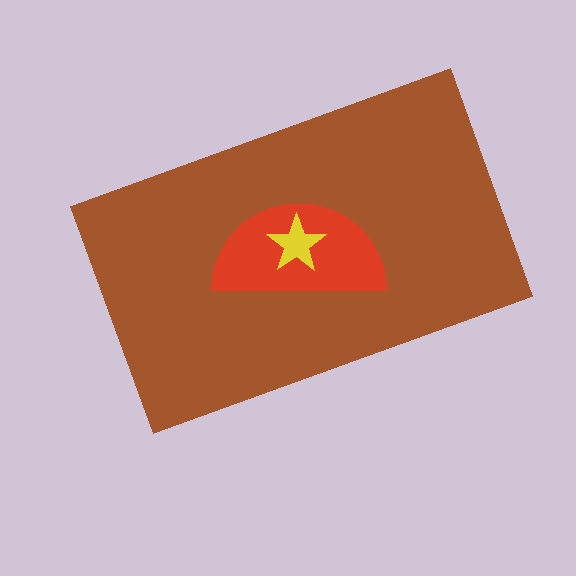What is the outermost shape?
The brown rectangle.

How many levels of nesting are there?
3.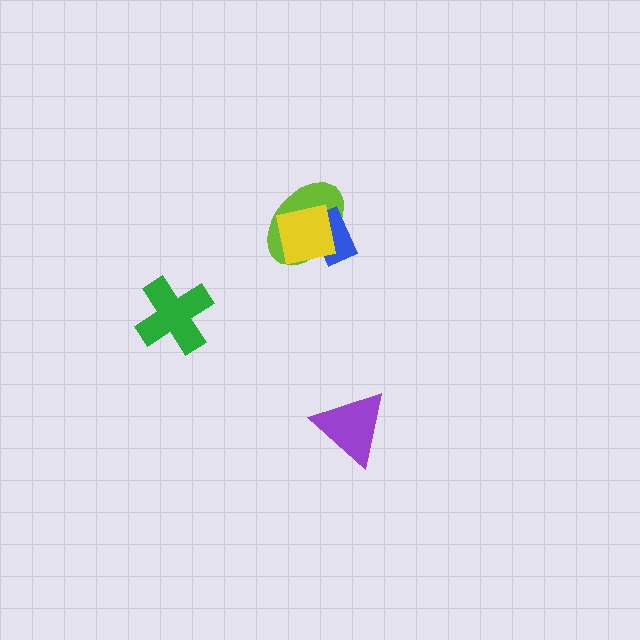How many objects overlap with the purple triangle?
0 objects overlap with the purple triangle.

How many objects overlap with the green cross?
0 objects overlap with the green cross.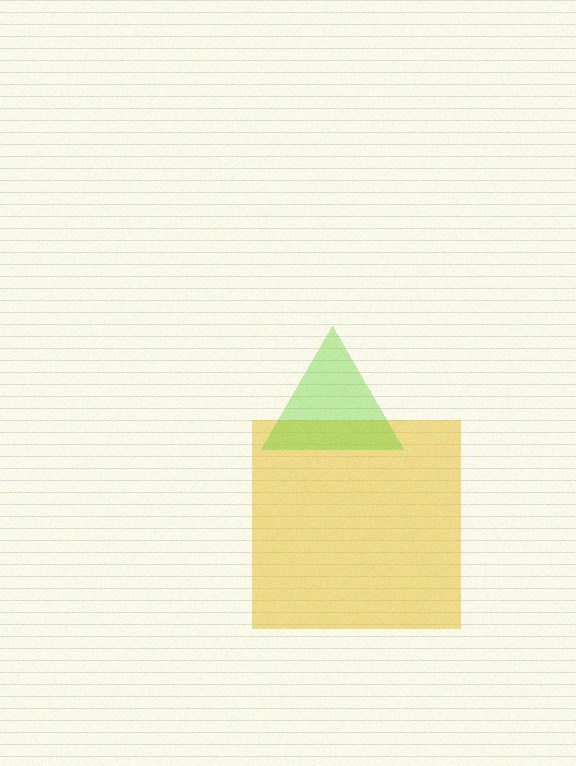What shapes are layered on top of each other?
The layered shapes are: a yellow square, a lime triangle.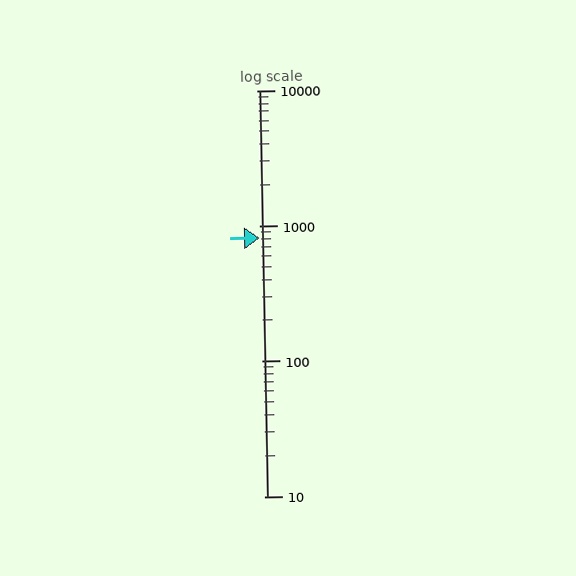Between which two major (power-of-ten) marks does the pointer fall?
The pointer is between 100 and 1000.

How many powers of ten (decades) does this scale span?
The scale spans 3 decades, from 10 to 10000.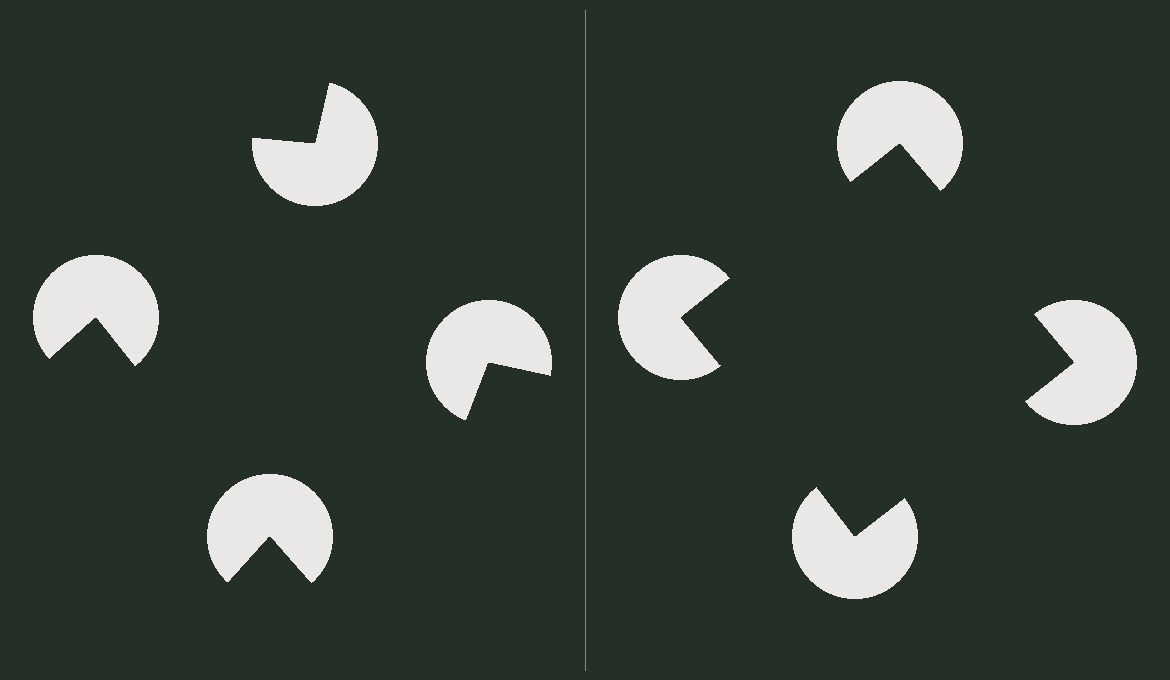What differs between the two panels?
The pac-man discs are positioned identically on both sides; only the wedge orientations differ. On the right they align to a square; on the left they are misaligned.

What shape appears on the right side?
An illusory square.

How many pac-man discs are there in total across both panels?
8 — 4 on each side.